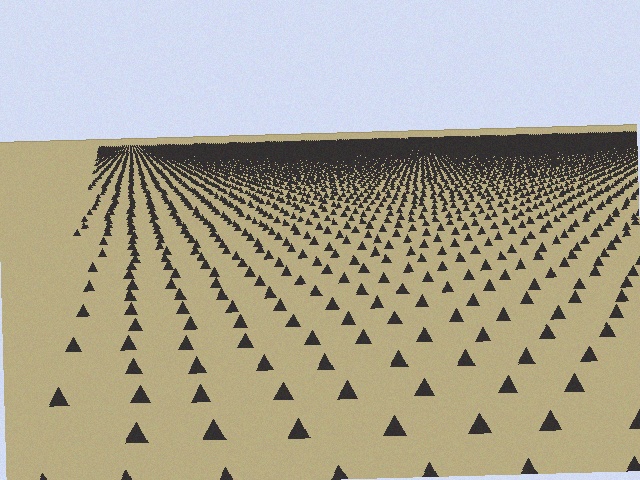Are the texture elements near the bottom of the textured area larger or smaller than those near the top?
Larger. Near the bottom, elements are closer to the viewer and appear at a bigger on-screen size.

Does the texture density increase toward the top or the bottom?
Density increases toward the top.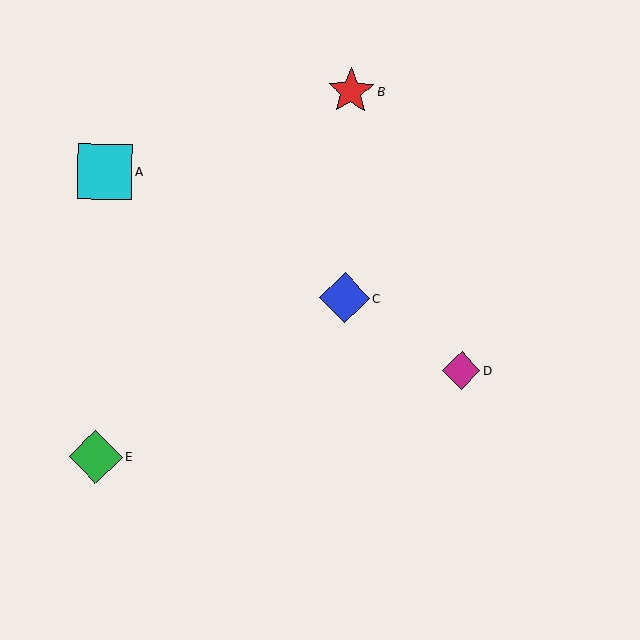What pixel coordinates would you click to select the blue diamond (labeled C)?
Click at (344, 298) to select the blue diamond C.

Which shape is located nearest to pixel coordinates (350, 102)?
The red star (labeled B) at (351, 91) is nearest to that location.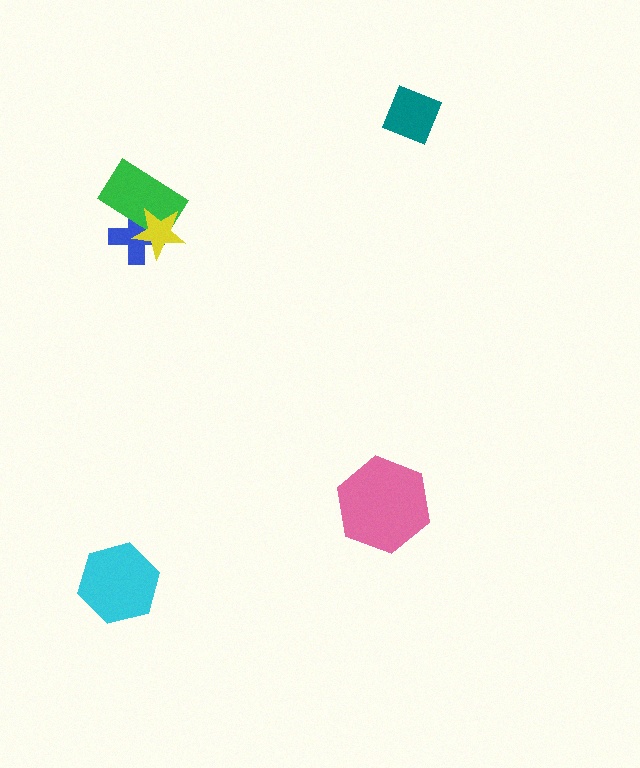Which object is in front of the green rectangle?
The yellow star is in front of the green rectangle.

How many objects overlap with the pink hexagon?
0 objects overlap with the pink hexagon.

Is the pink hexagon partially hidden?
No, no other shape covers it.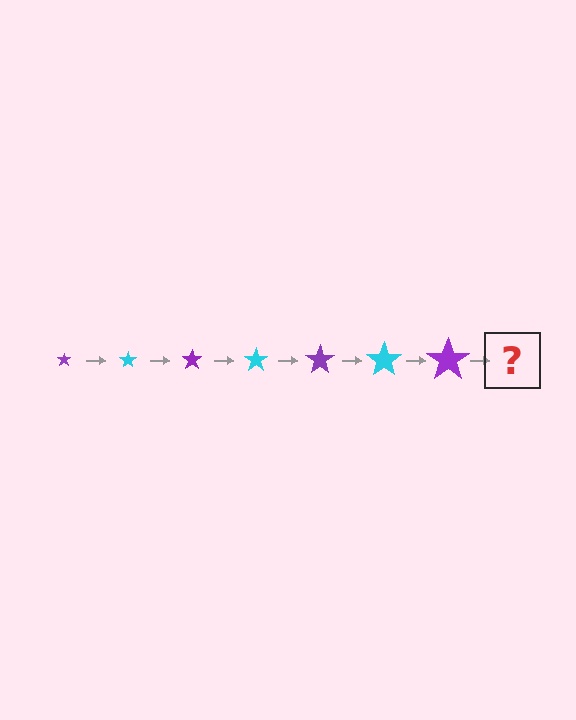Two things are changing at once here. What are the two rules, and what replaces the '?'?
The two rules are that the star grows larger each step and the color cycles through purple and cyan. The '?' should be a cyan star, larger than the previous one.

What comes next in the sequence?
The next element should be a cyan star, larger than the previous one.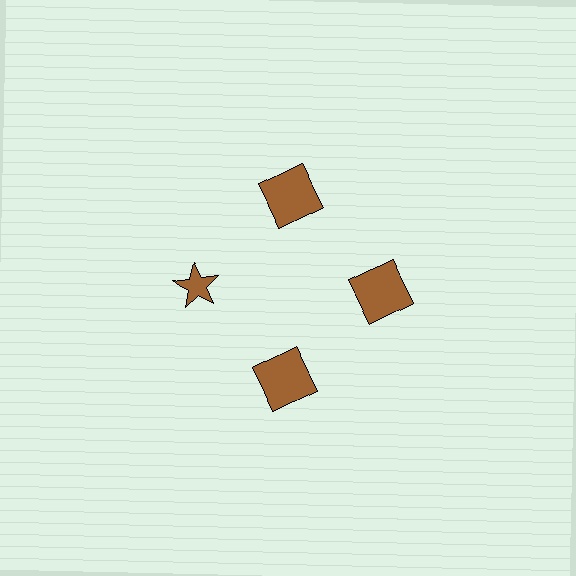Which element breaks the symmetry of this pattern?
The brown star at roughly the 9 o'clock position breaks the symmetry. All other shapes are brown squares.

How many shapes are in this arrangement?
There are 4 shapes arranged in a ring pattern.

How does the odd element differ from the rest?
It has a different shape: star instead of square.